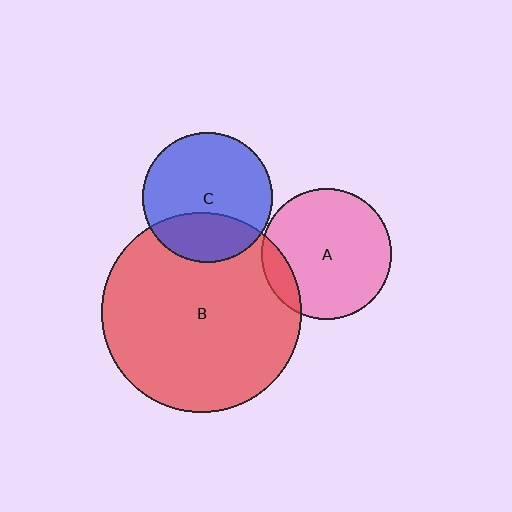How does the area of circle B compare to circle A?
Approximately 2.3 times.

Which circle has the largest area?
Circle B (red).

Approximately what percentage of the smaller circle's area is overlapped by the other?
Approximately 10%.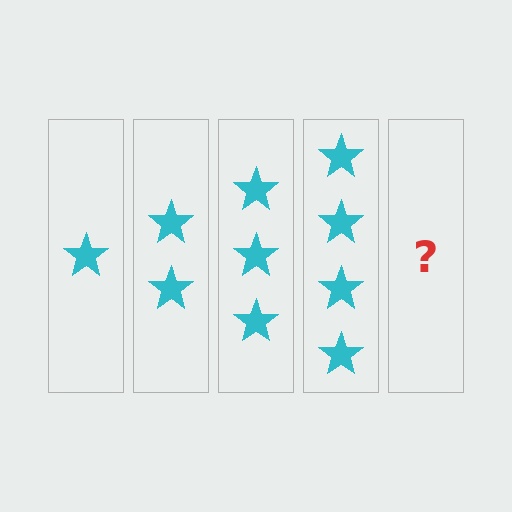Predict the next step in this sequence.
The next step is 5 stars.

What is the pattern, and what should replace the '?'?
The pattern is that each step adds one more star. The '?' should be 5 stars.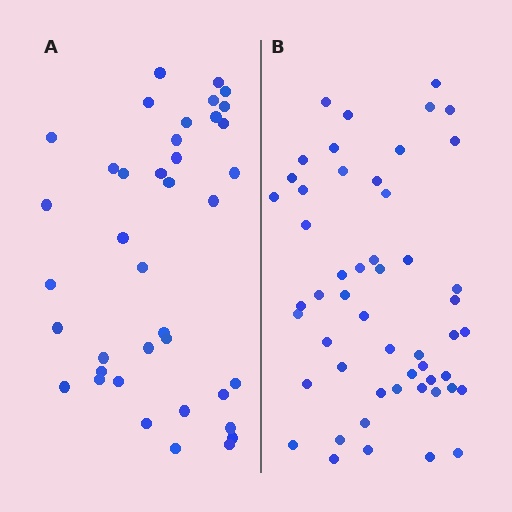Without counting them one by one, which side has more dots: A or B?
Region B (the right region) has more dots.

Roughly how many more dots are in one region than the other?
Region B has approximately 15 more dots than region A.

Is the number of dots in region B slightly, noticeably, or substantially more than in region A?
Region B has noticeably more, but not dramatically so. The ratio is roughly 1.3 to 1.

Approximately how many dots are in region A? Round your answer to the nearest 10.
About 40 dots. (The exact count is 39, which rounds to 40.)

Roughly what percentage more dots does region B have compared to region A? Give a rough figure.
About 35% more.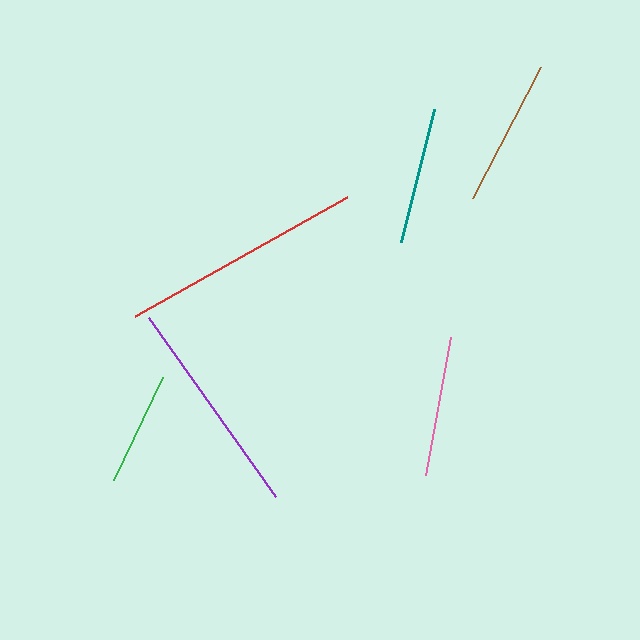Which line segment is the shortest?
The green line is the shortest at approximately 114 pixels.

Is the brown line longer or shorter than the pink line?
The brown line is longer than the pink line.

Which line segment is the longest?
The red line is the longest at approximately 244 pixels.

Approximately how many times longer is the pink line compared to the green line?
The pink line is approximately 1.2 times the length of the green line.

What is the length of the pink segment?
The pink segment is approximately 141 pixels long.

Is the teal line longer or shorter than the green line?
The teal line is longer than the green line.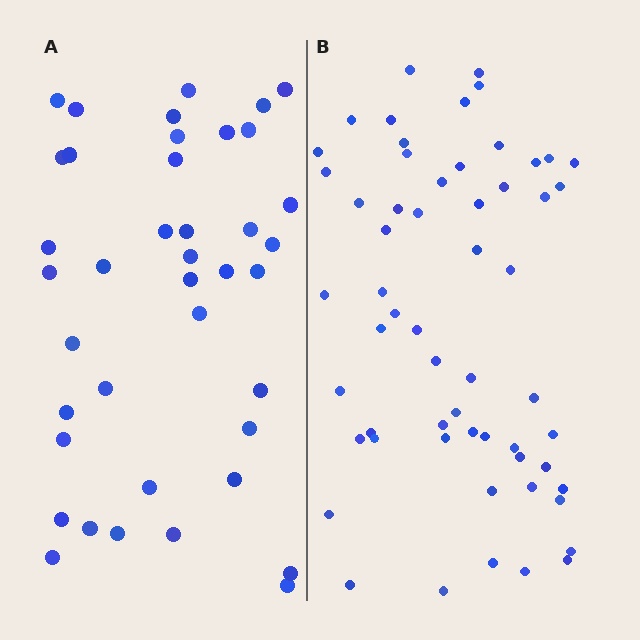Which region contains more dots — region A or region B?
Region B (the right region) has more dots.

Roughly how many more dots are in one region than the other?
Region B has approximately 20 more dots than region A.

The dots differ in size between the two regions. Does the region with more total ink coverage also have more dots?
No. Region A has more total ink coverage because its dots are larger, but region B actually contains more individual dots. Total area can be misleading — the number of items is what matters here.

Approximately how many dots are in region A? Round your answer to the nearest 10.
About 40 dots.